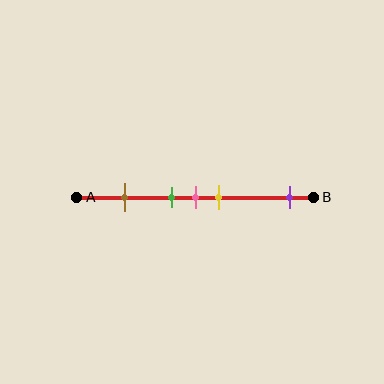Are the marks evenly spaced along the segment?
No, the marks are not evenly spaced.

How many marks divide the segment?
There are 5 marks dividing the segment.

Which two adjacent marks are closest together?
The green and pink marks are the closest adjacent pair.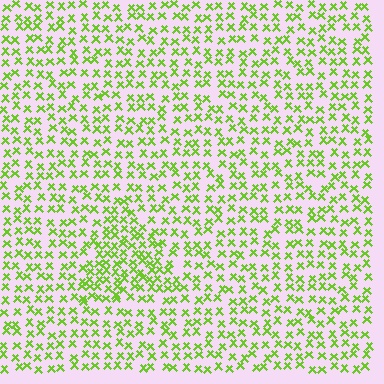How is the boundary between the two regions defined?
The boundary is defined by a change in element density (approximately 1.7x ratio). All elements are the same color, size, and shape.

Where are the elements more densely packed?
The elements are more densely packed inside the triangle boundary.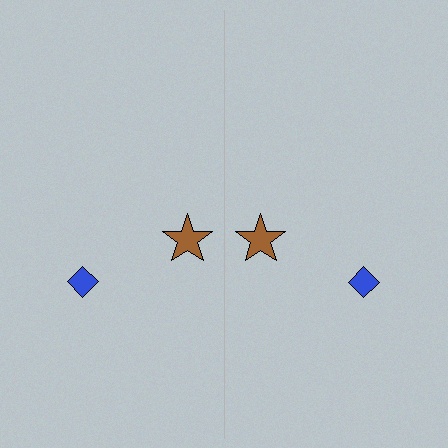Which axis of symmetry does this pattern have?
The pattern has a vertical axis of symmetry running through the center of the image.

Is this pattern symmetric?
Yes, this pattern has bilateral (reflection) symmetry.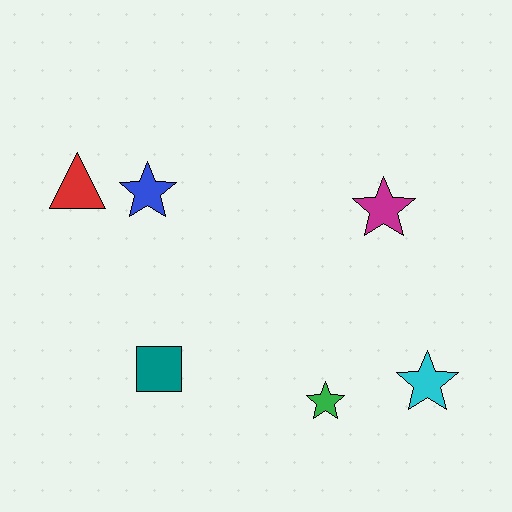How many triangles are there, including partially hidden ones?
There is 1 triangle.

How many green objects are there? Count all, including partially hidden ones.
There is 1 green object.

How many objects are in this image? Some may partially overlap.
There are 6 objects.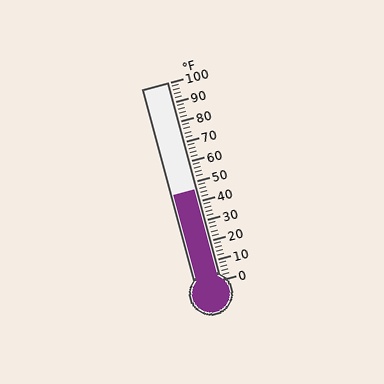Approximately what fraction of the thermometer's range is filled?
The thermometer is filled to approximately 45% of its range.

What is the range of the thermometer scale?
The thermometer scale ranges from 0°F to 100°F.